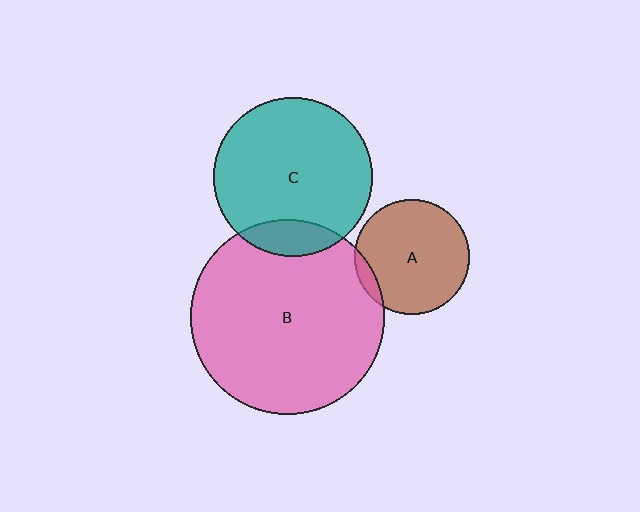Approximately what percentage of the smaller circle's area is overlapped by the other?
Approximately 5%.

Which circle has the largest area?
Circle B (pink).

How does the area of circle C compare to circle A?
Approximately 1.9 times.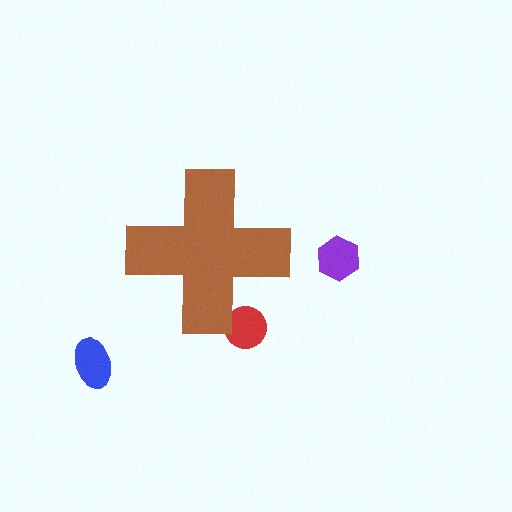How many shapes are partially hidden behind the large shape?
1 shape is partially hidden.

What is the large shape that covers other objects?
A brown cross.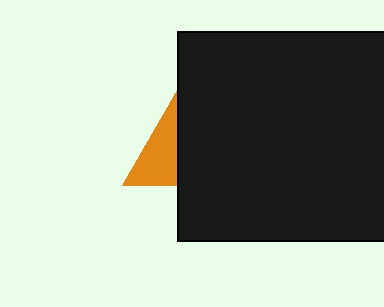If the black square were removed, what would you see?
You would see the complete orange triangle.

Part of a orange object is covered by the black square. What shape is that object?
It is a triangle.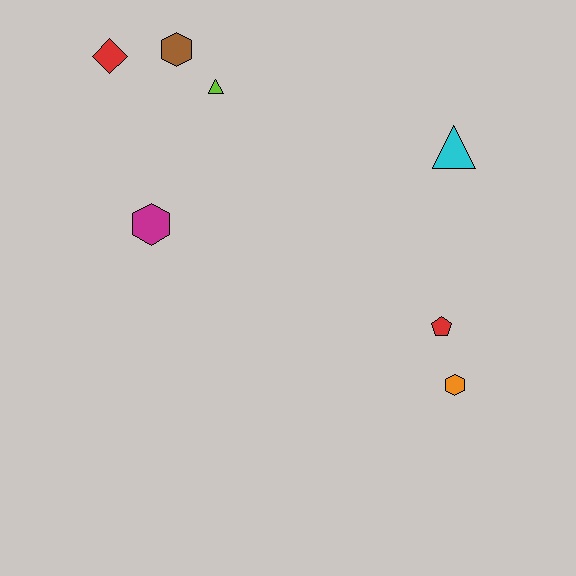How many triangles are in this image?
There are 2 triangles.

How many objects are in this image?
There are 7 objects.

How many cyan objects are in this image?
There is 1 cyan object.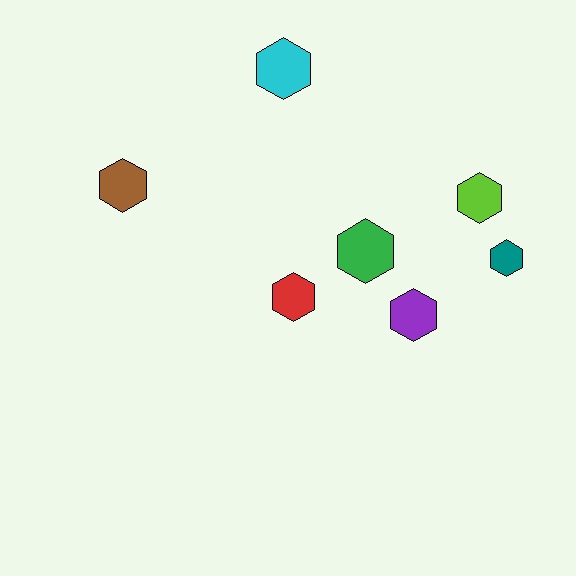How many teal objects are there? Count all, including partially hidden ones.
There is 1 teal object.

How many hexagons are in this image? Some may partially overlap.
There are 7 hexagons.